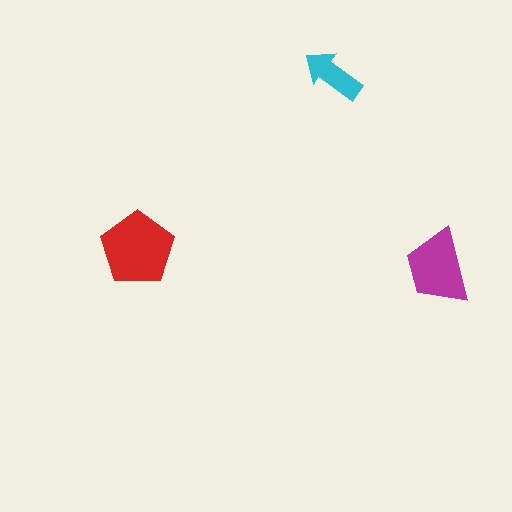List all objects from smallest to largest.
The cyan arrow, the magenta trapezoid, the red pentagon.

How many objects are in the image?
There are 3 objects in the image.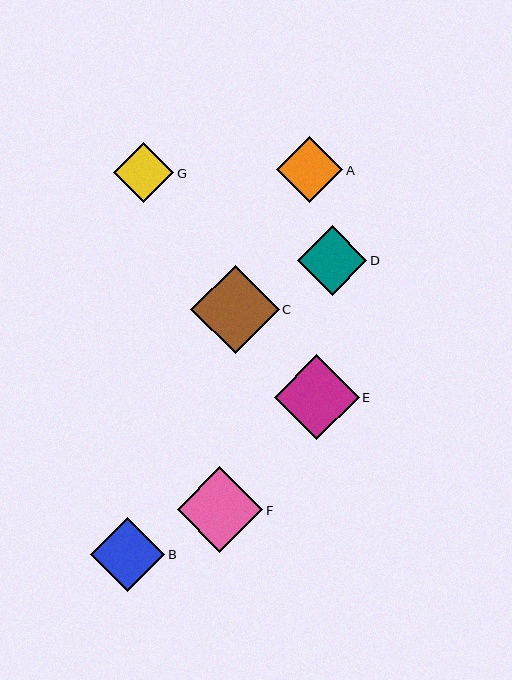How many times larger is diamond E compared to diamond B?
Diamond E is approximately 1.1 times the size of diamond B.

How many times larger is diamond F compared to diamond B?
Diamond F is approximately 1.2 times the size of diamond B.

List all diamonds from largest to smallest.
From largest to smallest: C, F, E, B, D, A, G.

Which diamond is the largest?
Diamond C is the largest with a size of approximately 88 pixels.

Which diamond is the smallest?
Diamond G is the smallest with a size of approximately 60 pixels.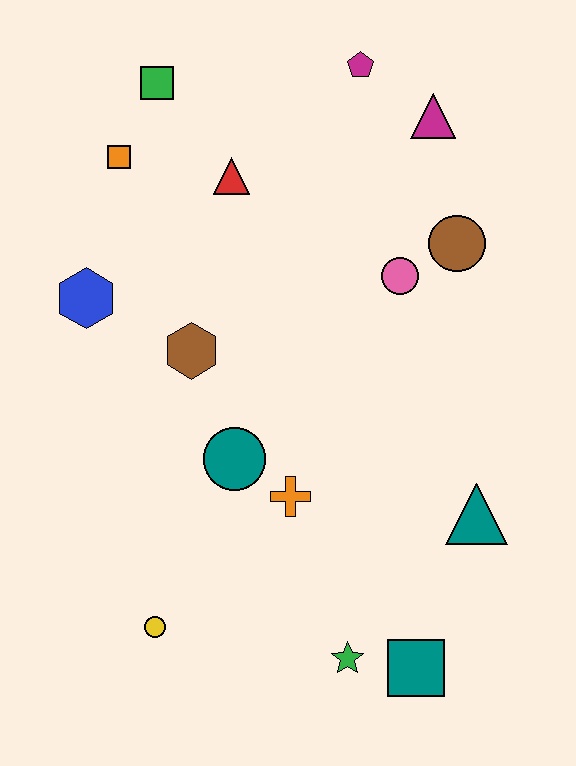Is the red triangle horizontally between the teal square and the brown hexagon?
Yes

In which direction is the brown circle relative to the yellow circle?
The brown circle is above the yellow circle.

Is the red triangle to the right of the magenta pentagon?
No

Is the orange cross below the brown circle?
Yes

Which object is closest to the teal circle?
The orange cross is closest to the teal circle.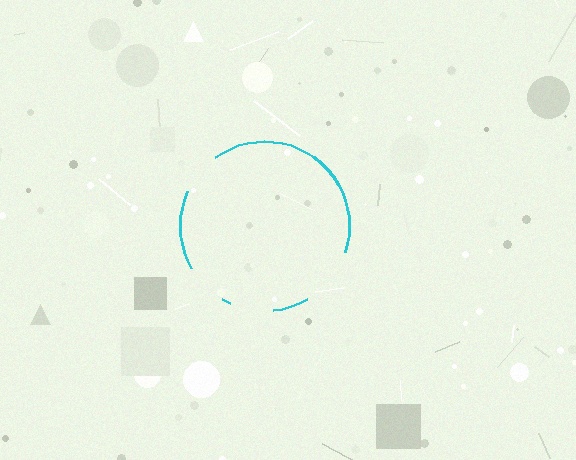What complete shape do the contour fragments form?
The contour fragments form a circle.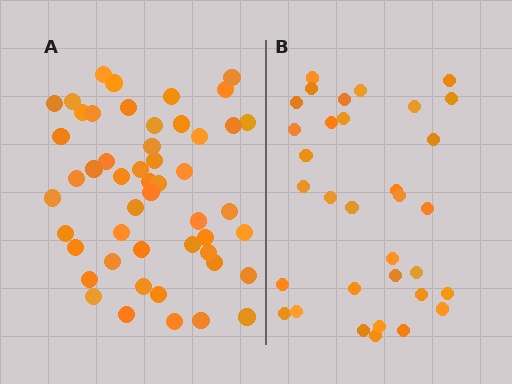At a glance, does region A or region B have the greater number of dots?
Region A (the left region) has more dots.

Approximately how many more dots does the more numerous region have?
Region A has approximately 15 more dots than region B.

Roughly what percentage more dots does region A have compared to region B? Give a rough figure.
About 50% more.